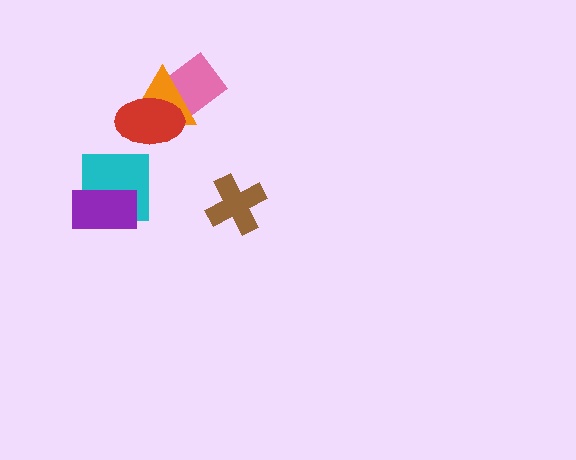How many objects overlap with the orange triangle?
2 objects overlap with the orange triangle.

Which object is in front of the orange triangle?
The red ellipse is in front of the orange triangle.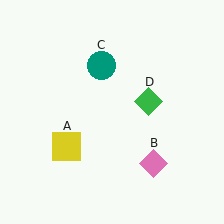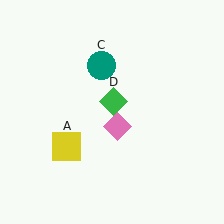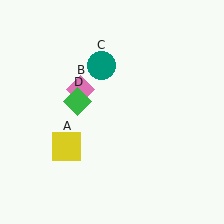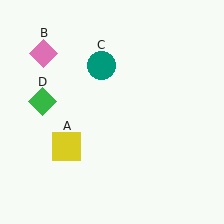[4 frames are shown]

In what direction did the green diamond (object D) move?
The green diamond (object D) moved left.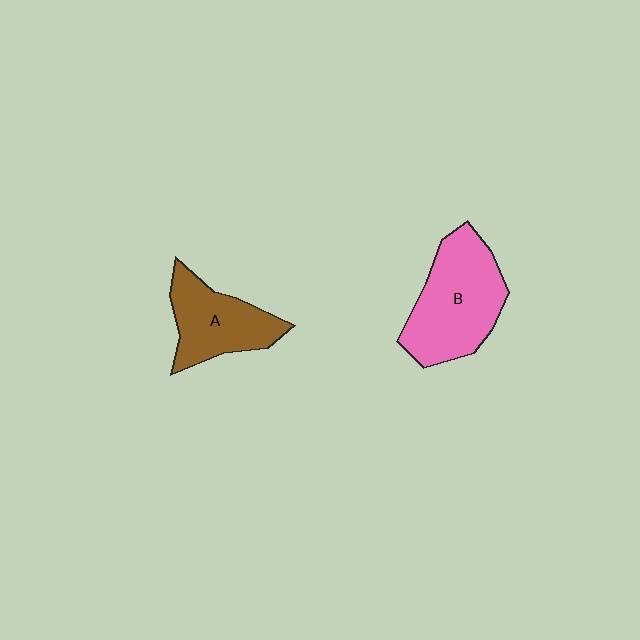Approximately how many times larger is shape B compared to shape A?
Approximately 1.4 times.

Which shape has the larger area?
Shape B (pink).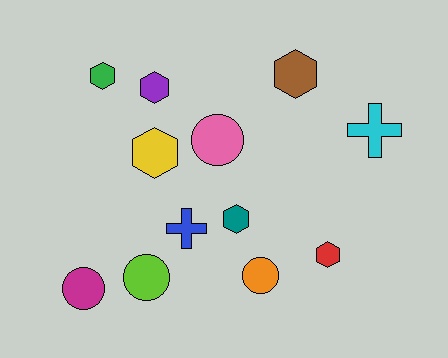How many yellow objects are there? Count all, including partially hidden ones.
There is 1 yellow object.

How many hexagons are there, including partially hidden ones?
There are 6 hexagons.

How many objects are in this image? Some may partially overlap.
There are 12 objects.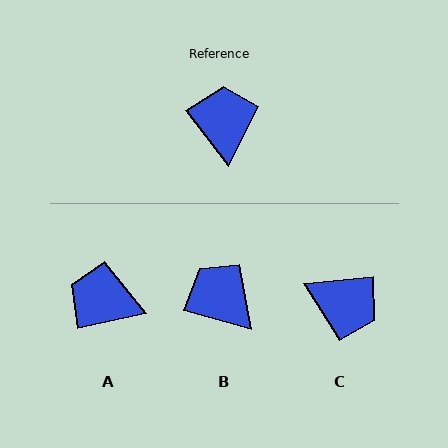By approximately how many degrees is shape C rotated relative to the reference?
Approximately 121 degrees clockwise.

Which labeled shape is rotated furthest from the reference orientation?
C, about 121 degrees away.